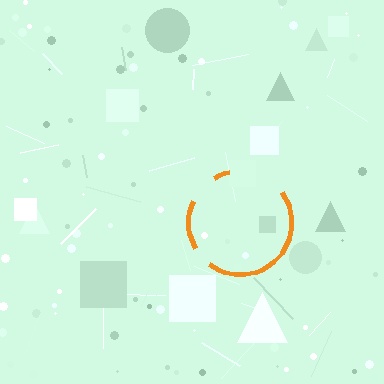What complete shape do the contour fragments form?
The contour fragments form a circle.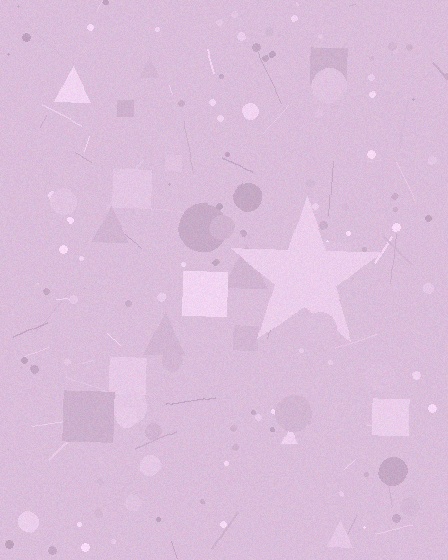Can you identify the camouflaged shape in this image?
The camouflaged shape is a star.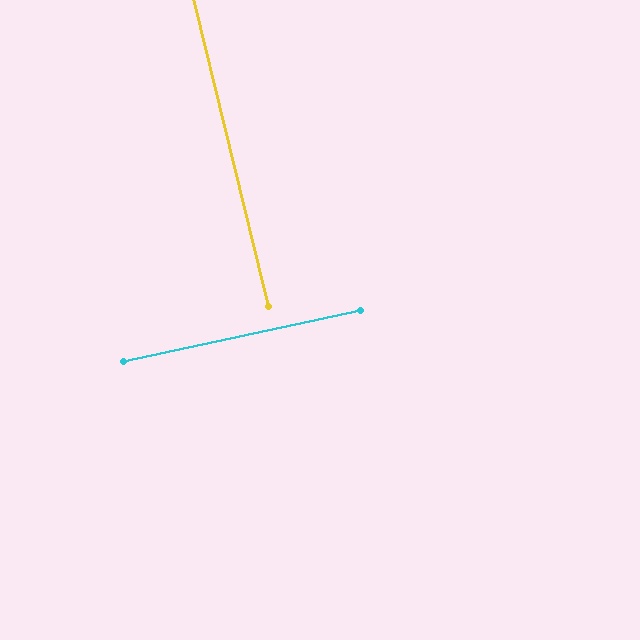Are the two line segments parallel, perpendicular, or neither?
Perpendicular — they meet at approximately 89°.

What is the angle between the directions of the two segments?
Approximately 89 degrees.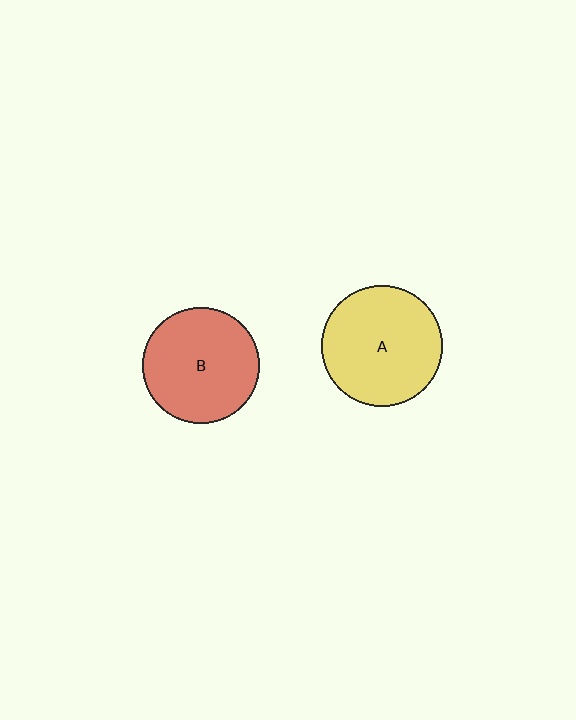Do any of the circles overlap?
No, none of the circles overlap.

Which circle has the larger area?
Circle A (yellow).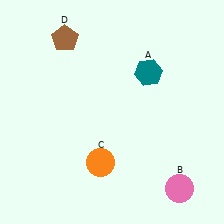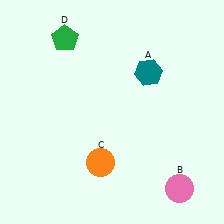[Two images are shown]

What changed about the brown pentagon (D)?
In Image 1, D is brown. In Image 2, it changed to green.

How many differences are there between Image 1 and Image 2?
There is 1 difference between the two images.